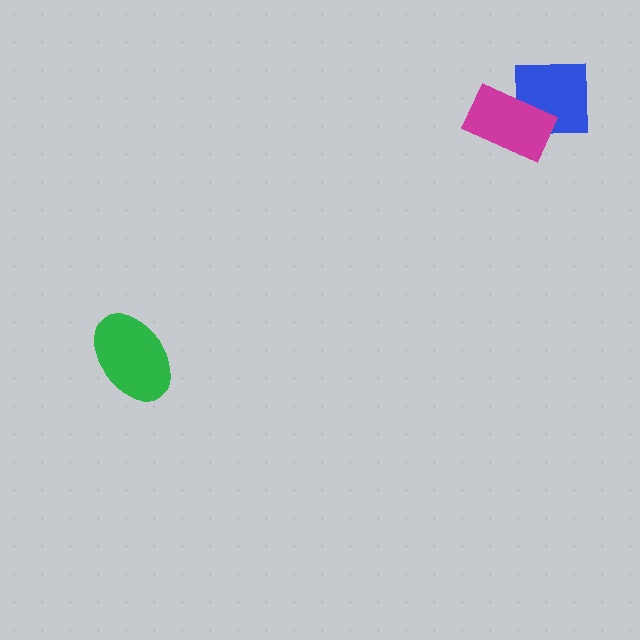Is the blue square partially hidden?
Yes, it is partially covered by another shape.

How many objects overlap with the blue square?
1 object overlaps with the blue square.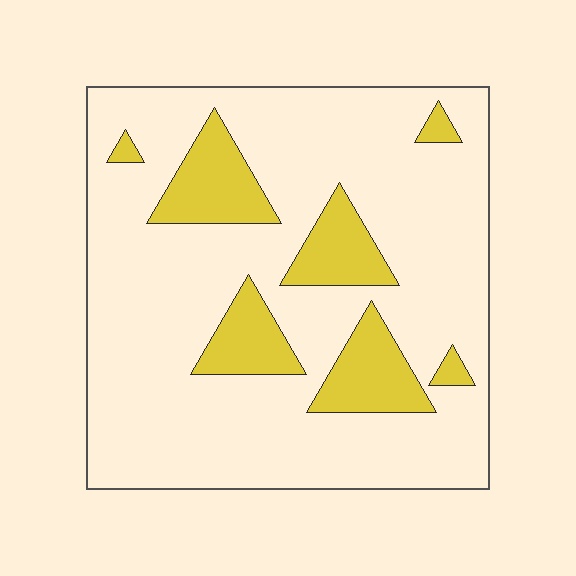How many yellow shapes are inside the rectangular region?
7.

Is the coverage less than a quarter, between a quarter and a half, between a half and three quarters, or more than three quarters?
Less than a quarter.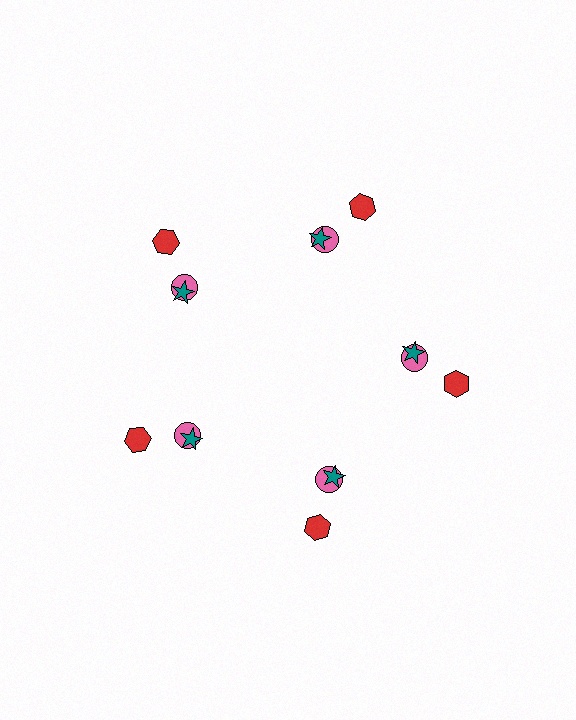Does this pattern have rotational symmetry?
Yes, this pattern has 5-fold rotational symmetry. It looks the same after rotating 72 degrees around the center.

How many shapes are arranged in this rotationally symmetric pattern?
There are 15 shapes, arranged in 5 groups of 3.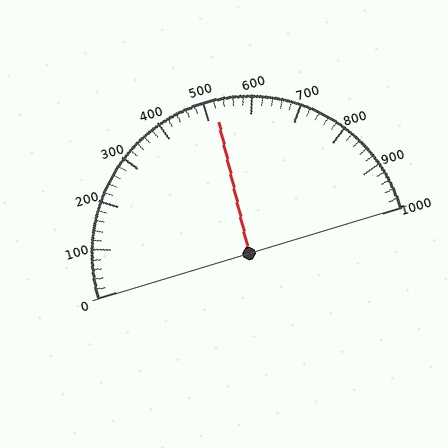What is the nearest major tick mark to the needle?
The nearest major tick mark is 500.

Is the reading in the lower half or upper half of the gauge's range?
The reading is in the upper half of the range (0 to 1000).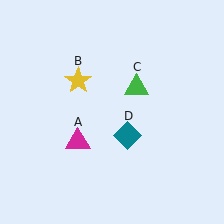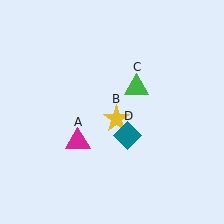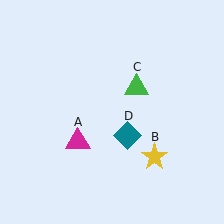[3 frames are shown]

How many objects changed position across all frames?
1 object changed position: yellow star (object B).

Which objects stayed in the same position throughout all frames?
Magenta triangle (object A) and green triangle (object C) and teal diamond (object D) remained stationary.